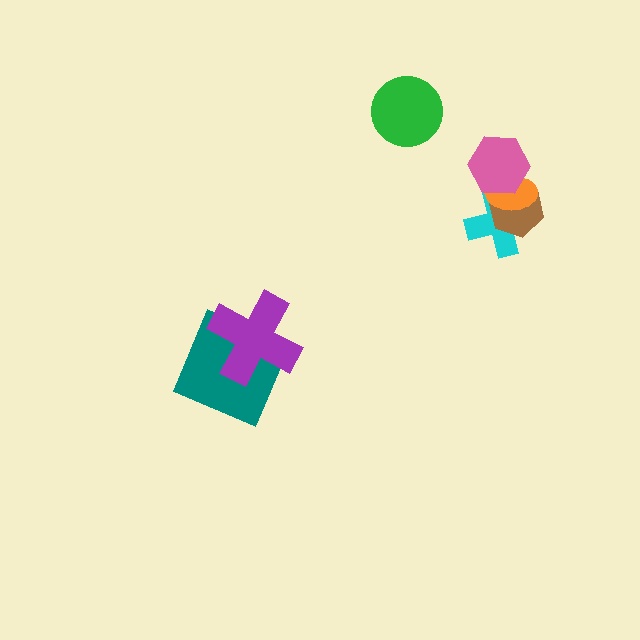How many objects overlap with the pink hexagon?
3 objects overlap with the pink hexagon.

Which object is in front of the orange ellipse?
The pink hexagon is in front of the orange ellipse.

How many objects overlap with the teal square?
1 object overlaps with the teal square.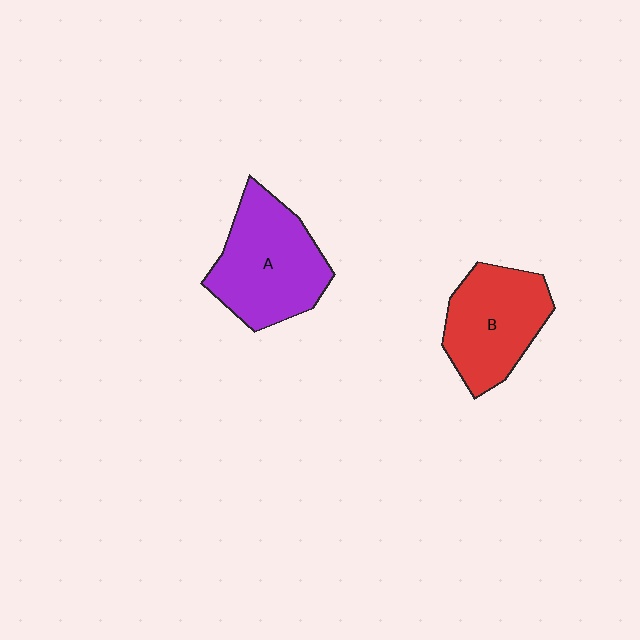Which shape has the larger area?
Shape A (purple).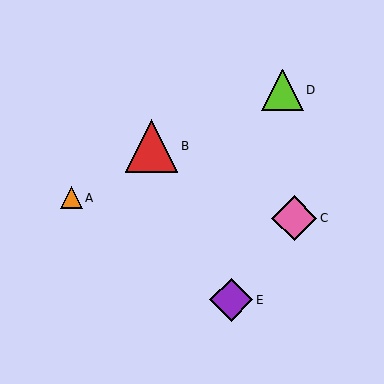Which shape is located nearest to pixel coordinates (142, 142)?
The red triangle (labeled B) at (152, 146) is nearest to that location.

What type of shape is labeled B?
Shape B is a red triangle.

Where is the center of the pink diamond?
The center of the pink diamond is at (294, 218).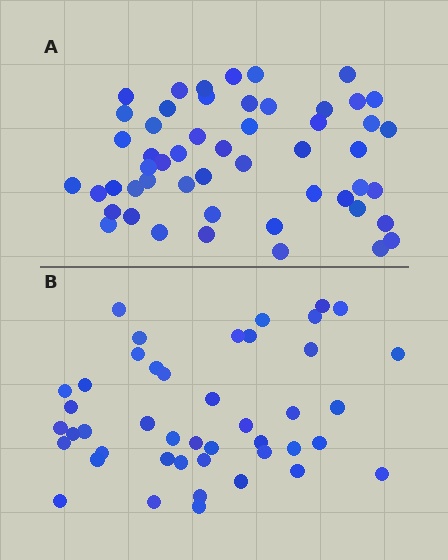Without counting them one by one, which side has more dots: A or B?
Region A (the top region) has more dots.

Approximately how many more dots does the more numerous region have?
Region A has roughly 8 or so more dots than region B.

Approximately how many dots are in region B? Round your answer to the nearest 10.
About 40 dots. (The exact count is 44, which rounds to 40.)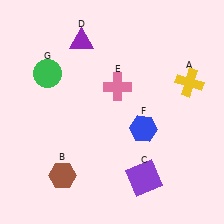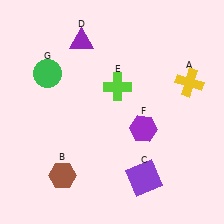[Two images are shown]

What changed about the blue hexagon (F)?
In Image 1, F is blue. In Image 2, it changed to purple.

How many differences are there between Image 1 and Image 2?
There are 2 differences between the two images.